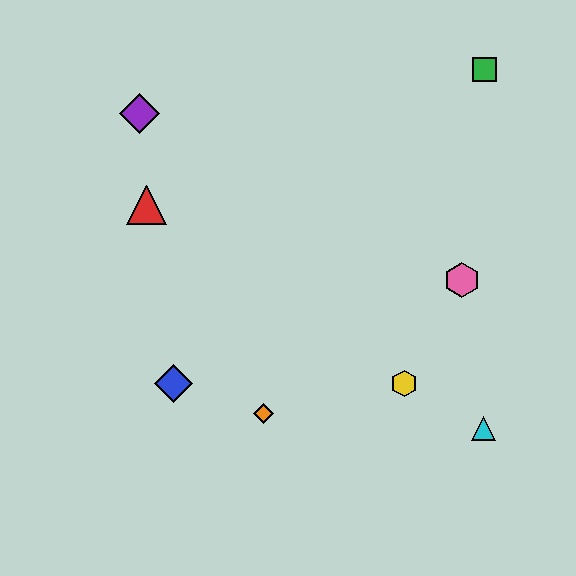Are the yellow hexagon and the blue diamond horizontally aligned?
Yes, both are at y≈383.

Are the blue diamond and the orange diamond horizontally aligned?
No, the blue diamond is at y≈383 and the orange diamond is at y≈414.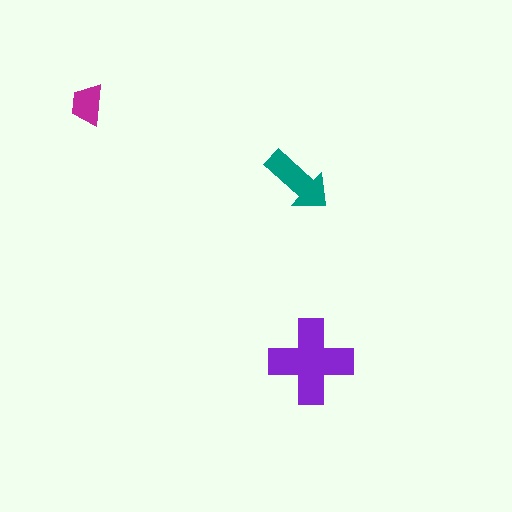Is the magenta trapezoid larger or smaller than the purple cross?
Smaller.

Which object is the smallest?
The magenta trapezoid.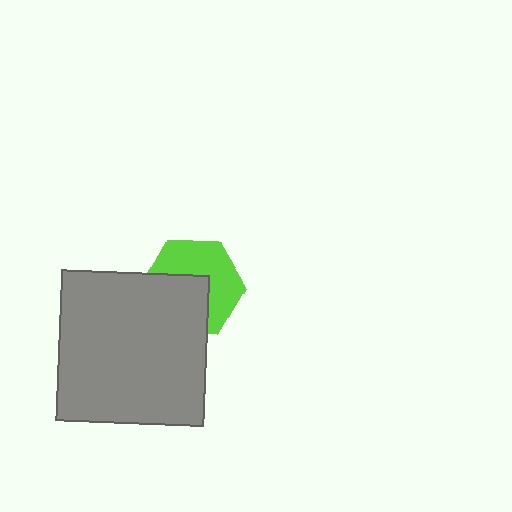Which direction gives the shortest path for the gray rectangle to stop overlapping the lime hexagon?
Moving toward the lower-left gives the shortest separation.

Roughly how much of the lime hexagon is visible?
About half of it is visible (roughly 53%).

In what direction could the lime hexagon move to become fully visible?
The lime hexagon could move toward the upper-right. That would shift it out from behind the gray rectangle entirely.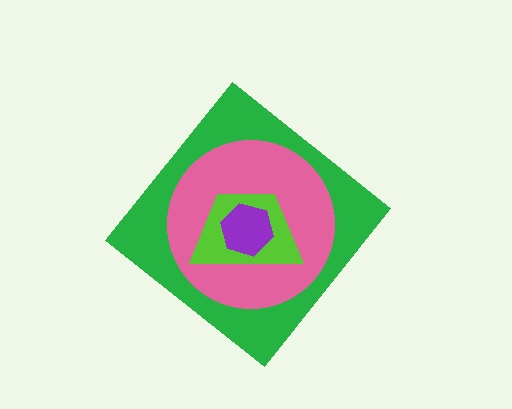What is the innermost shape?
The purple hexagon.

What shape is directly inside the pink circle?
The lime trapezoid.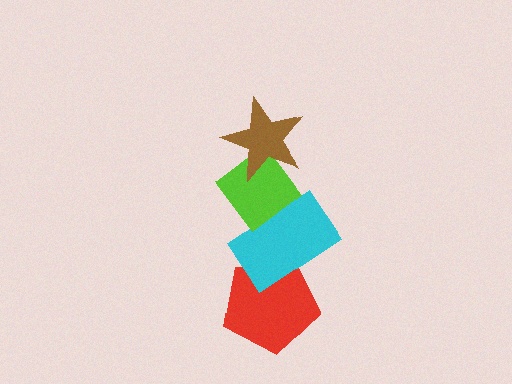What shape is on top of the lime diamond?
The brown star is on top of the lime diamond.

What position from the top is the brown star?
The brown star is 1st from the top.